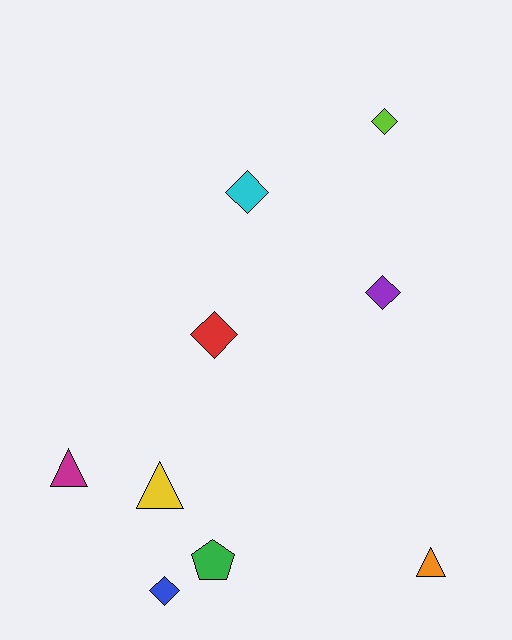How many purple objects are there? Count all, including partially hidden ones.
There is 1 purple object.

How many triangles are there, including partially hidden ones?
There are 3 triangles.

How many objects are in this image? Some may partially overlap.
There are 9 objects.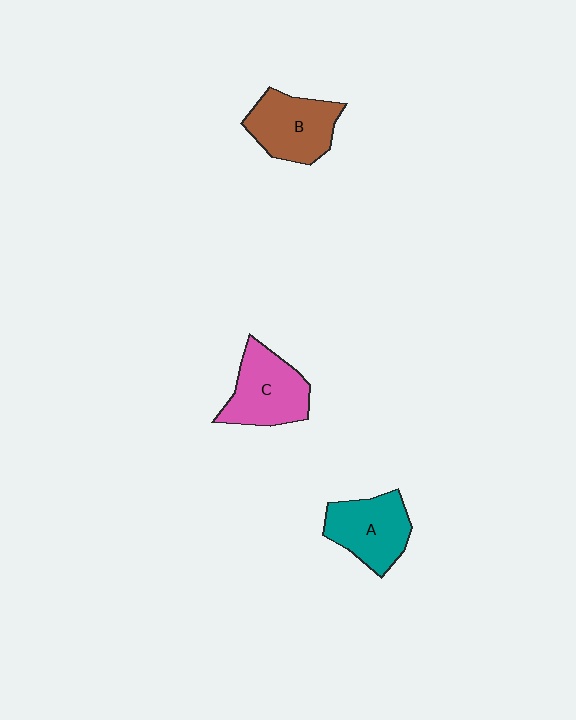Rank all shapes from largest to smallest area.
From largest to smallest: C (pink), B (brown), A (teal).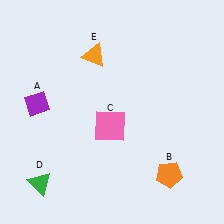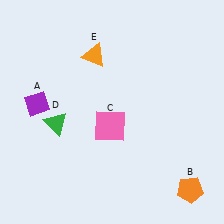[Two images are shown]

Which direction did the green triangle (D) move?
The green triangle (D) moved up.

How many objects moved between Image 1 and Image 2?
2 objects moved between the two images.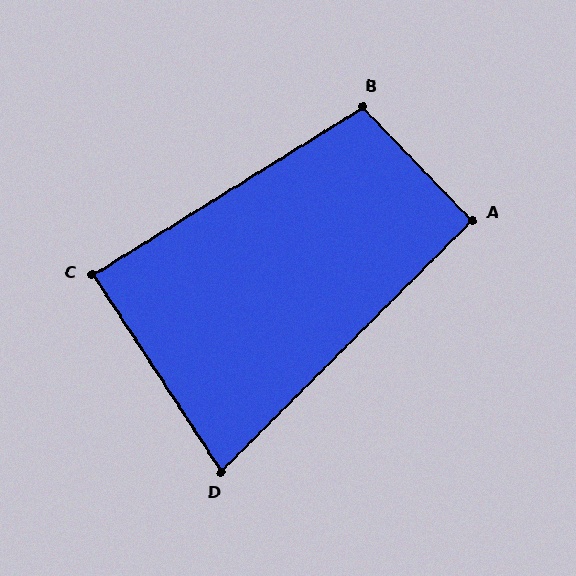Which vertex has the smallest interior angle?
D, at approximately 78 degrees.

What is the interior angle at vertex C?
Approximately 89 degrees (approximately right).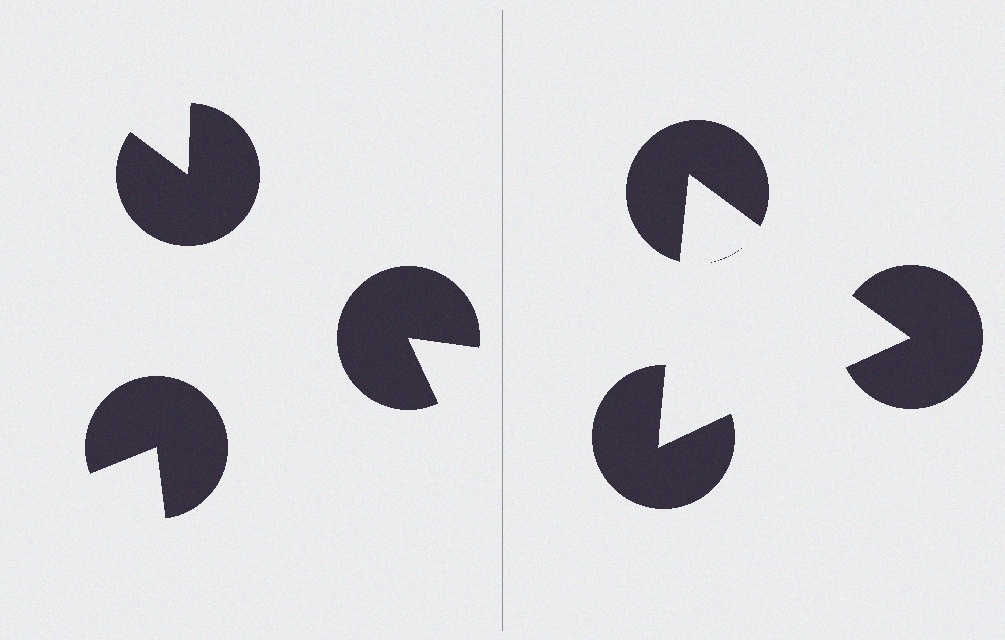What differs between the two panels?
The pac-man discs are positioned identically on both sides; only the wedge orientations differ. On the right they align to a triangle; on the left they are misaligned.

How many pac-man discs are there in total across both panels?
6 — 3 on each side.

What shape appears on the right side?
An illusory triangle.